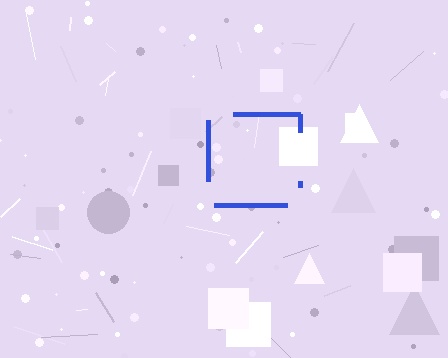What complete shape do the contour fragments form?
The contour fragments form a square.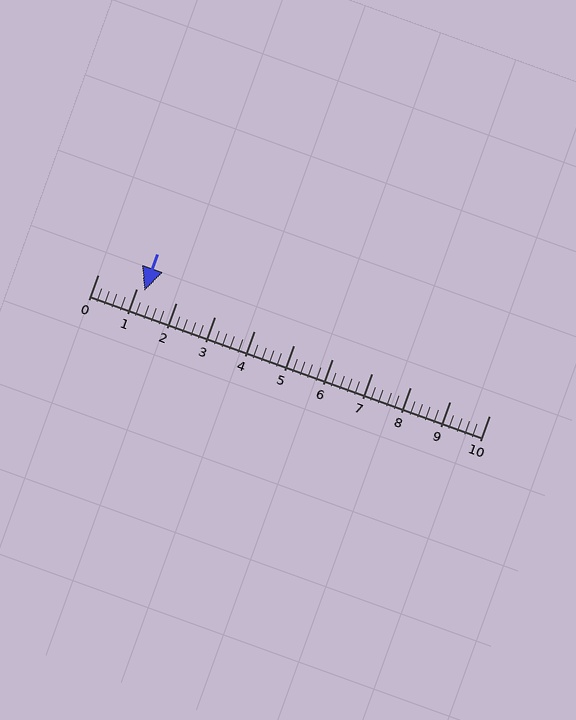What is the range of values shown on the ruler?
The ruler shows values from 0 to 10.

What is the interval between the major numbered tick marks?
The major tick marks are spaced 1 units apart.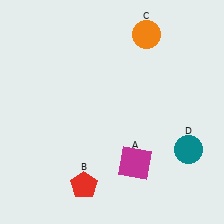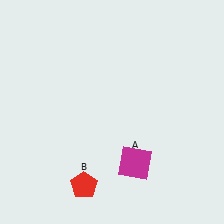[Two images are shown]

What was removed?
The teal circle (D), the orange circle (C) were removed in Image 2.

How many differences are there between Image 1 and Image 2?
There are 2 differences between the two images.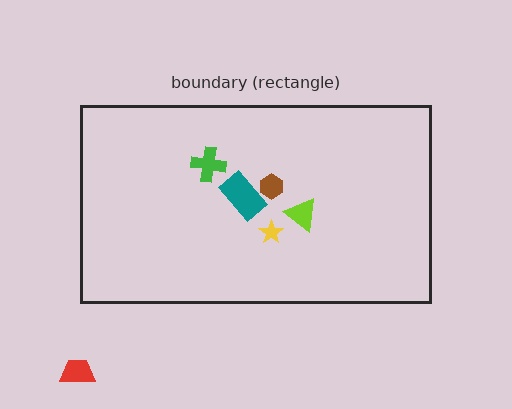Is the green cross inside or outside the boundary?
Inside.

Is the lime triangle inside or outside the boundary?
Inside.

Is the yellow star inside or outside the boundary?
Inside.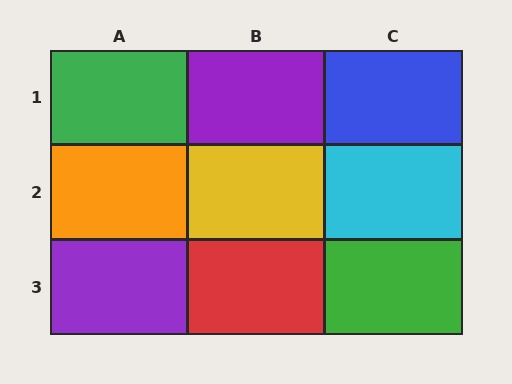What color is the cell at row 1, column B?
Purple.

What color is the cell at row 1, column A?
Green.